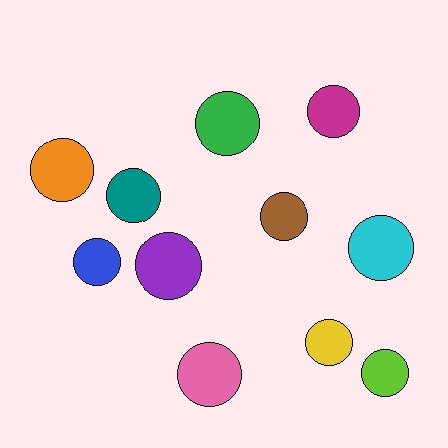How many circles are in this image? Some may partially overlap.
There are 11 circles.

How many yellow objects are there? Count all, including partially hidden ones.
There is 1 yellow object.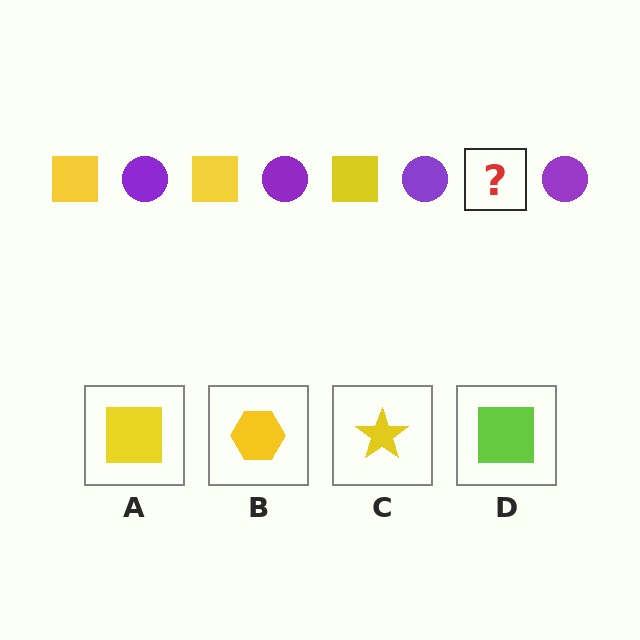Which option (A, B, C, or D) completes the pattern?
A.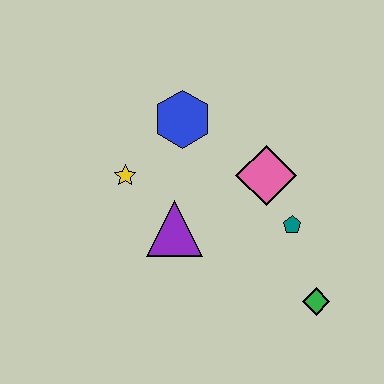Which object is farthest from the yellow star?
The green diamond is farthest from the yellow star.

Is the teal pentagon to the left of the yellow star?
No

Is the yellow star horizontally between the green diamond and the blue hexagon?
No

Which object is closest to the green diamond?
The teal pentagon is closest to the green diamond.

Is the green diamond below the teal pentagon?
Yes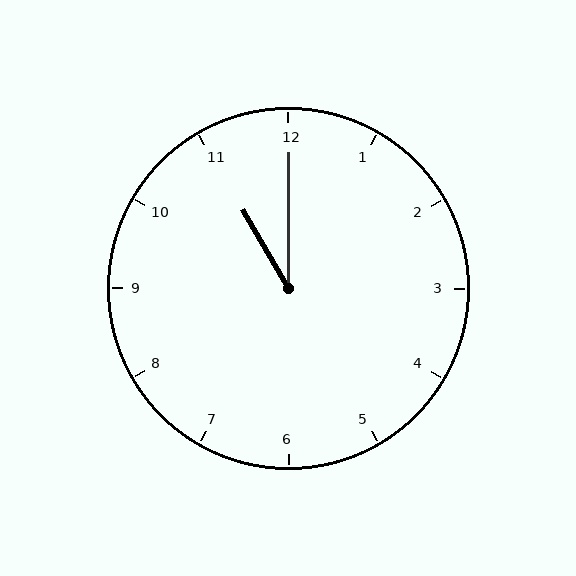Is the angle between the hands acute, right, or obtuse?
It is acute.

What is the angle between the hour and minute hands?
Approximately 30 degrees.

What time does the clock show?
11:00.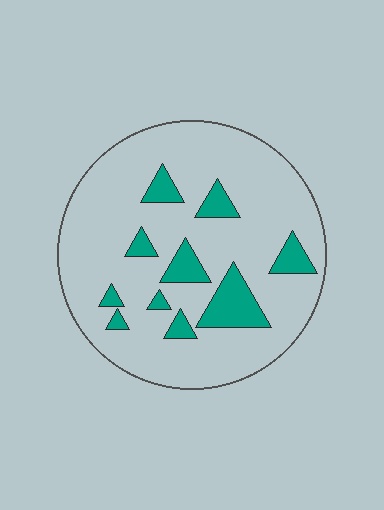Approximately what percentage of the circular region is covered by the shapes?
Approximately 15%.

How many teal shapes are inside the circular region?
10.